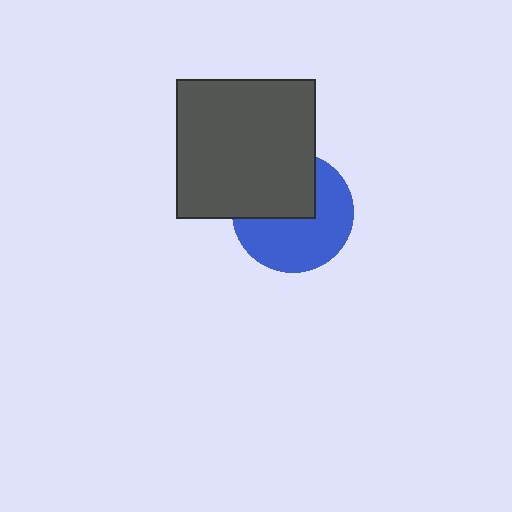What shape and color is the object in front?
The object in front is a dark gray rectangle.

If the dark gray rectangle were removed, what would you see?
You would see the complete blue circle.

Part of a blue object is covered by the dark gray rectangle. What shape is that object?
It is a circle.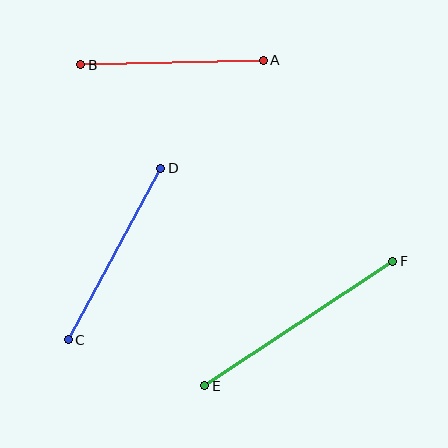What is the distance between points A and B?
The distance is approximately 183 pixels.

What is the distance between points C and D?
The distance is approximately 195 pixels.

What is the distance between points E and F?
The distance is approximately 226 pixels.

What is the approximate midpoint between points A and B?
The midpoint is at approximately (172, 62) pixels.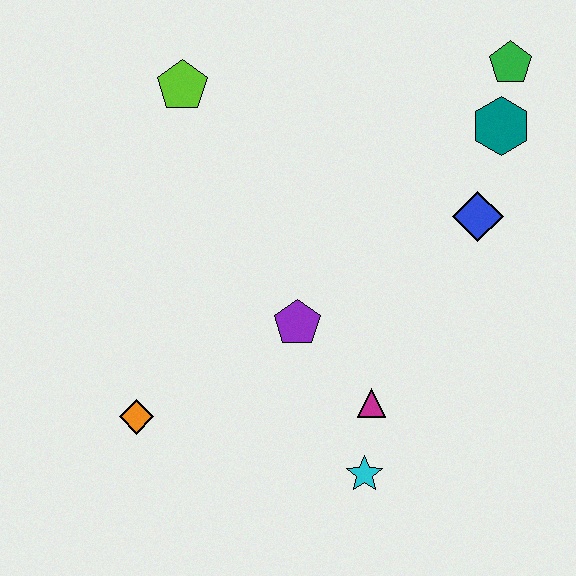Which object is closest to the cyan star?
The magenta triangle is closest to the cyan star.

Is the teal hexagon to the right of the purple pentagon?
Yes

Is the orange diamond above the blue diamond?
No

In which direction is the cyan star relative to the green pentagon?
The cyan star is below the green pentagon.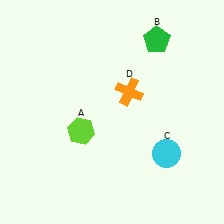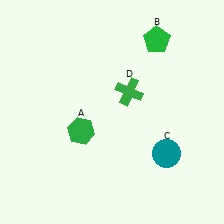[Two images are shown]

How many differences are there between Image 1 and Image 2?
There are 3 differences between the two images.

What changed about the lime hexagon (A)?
In Image 1, A is lime. In Image 2, it changed to green.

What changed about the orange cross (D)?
In Image 1, D is orange. In Image 2, it changed to green.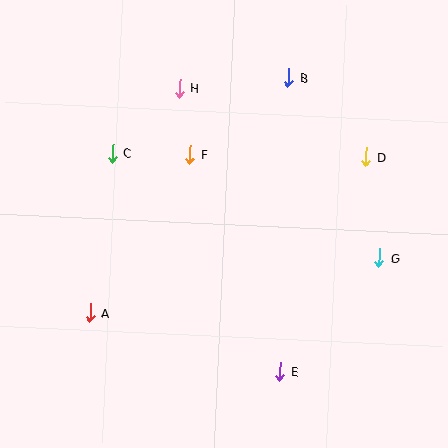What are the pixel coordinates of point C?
Point C is at (113, 153).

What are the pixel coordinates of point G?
Point G is at (380, 258).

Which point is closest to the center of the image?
Point F at (190, 155) is closest to the center.